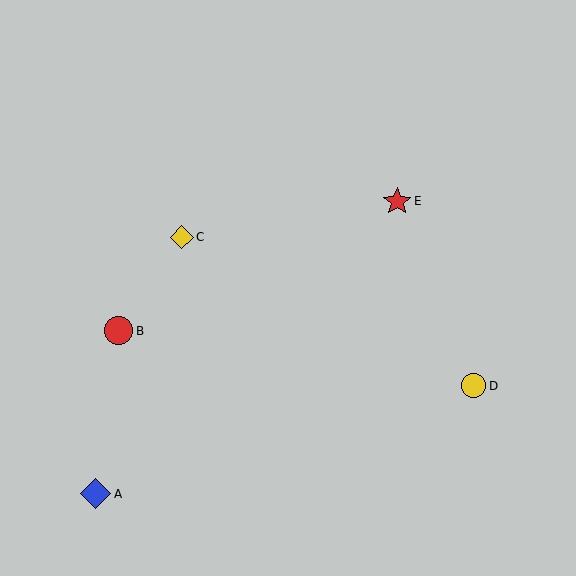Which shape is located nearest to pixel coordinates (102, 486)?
The blue diamond (labeled A) at (96, 494) is nearest to that location.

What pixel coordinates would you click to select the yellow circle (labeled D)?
Click at (474, 386) to select the yellow circle D.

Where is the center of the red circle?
The center of the red circle is at (118, 331).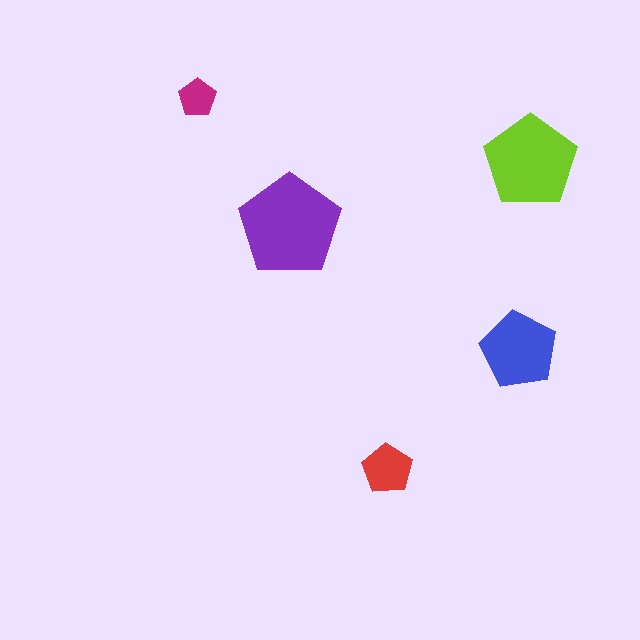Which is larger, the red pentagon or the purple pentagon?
The purple one.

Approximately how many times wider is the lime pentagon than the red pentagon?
About 2 times wider.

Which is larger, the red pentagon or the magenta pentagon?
The red one.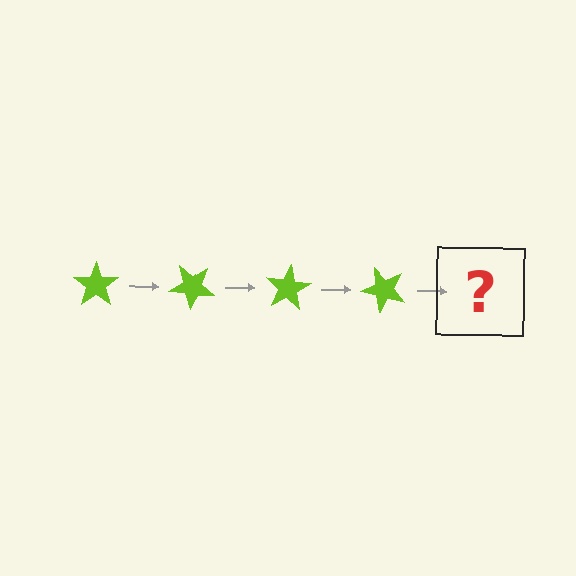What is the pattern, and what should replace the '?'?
The pattern is that the star rotates 40 degrees each step. The '?' should be a lime star rotated 160 degrees.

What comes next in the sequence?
The next element should be a lime star rotated 160 degrees.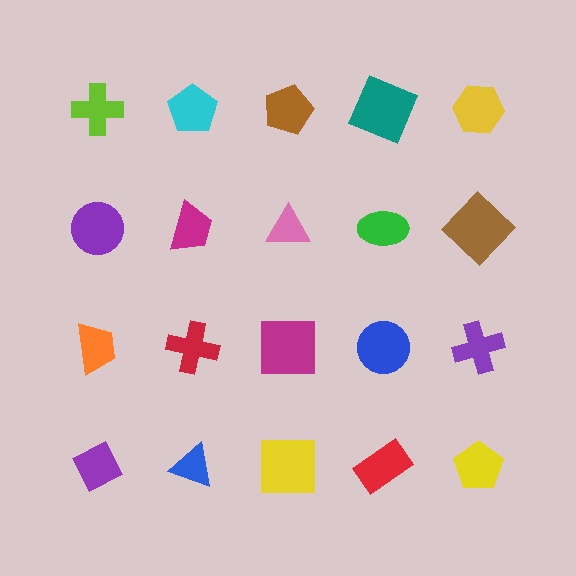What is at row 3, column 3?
A magenta square.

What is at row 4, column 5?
A yellow pentagon.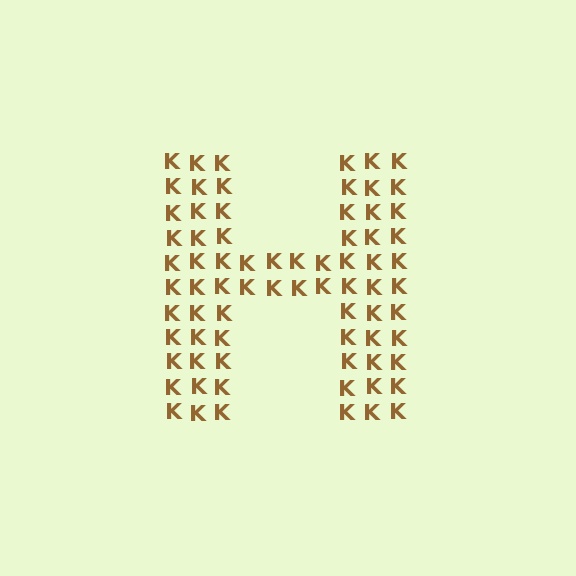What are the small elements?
The small elements are letter K's.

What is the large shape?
The large shape is the letter H.